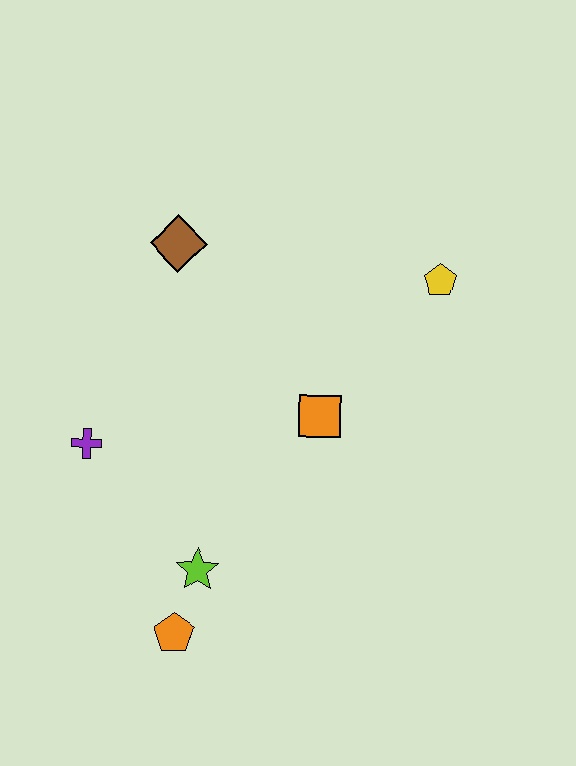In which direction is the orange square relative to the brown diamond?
The orange square is below the brown diamond.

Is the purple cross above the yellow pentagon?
No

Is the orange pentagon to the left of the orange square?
Yes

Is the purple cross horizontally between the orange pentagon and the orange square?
No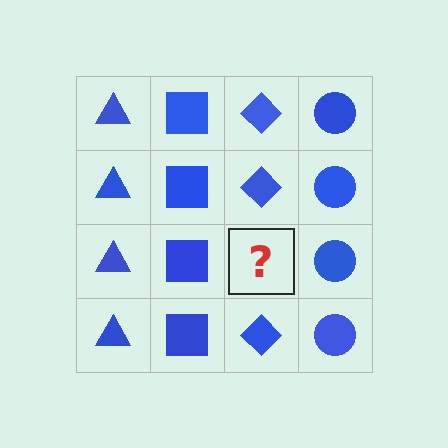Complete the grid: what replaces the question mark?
The question mark should be replaced with a blue diamond.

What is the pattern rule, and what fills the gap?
The rule is that each column has a consistent shape. The gap should be filled with a blue diamond.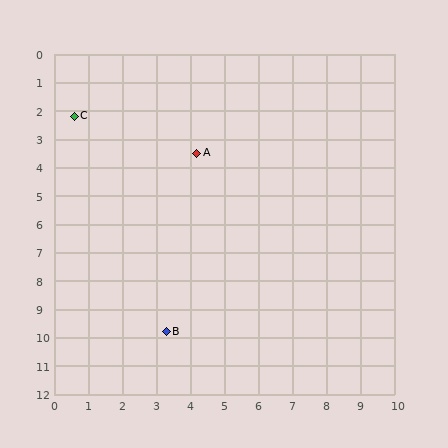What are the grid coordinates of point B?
Point B is at approximately (3.3, 9.8).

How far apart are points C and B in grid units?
Points C and B are about 8.1 grid units apart.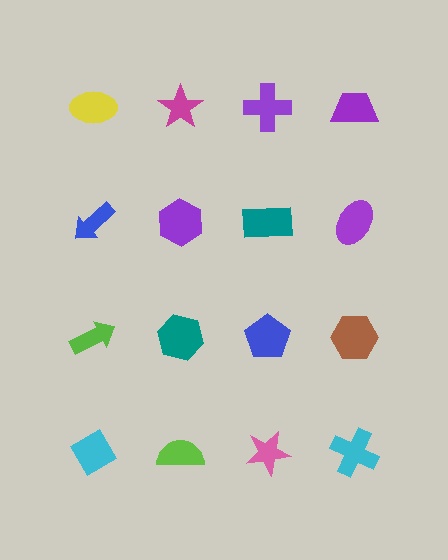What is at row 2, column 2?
A purple hexagon.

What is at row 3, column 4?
A brown hexagon.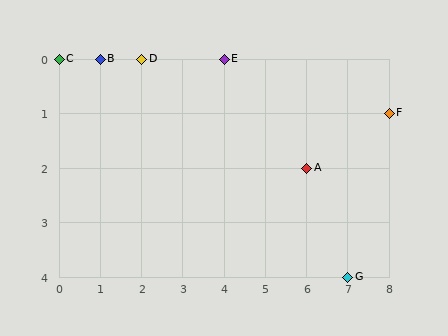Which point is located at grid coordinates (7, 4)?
Point G is at (7, 4).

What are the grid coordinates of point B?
Point B is at grid coordinates (1, 0).